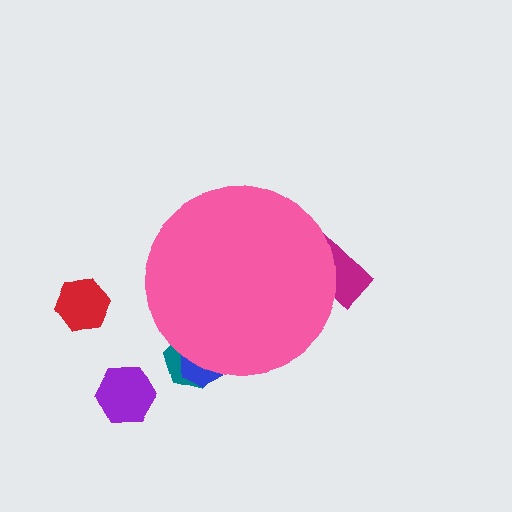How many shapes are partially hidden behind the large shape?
3 shapes are partially hidden.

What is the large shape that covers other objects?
A pink circle.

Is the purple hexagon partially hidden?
No, the purple hexagon is fully visible.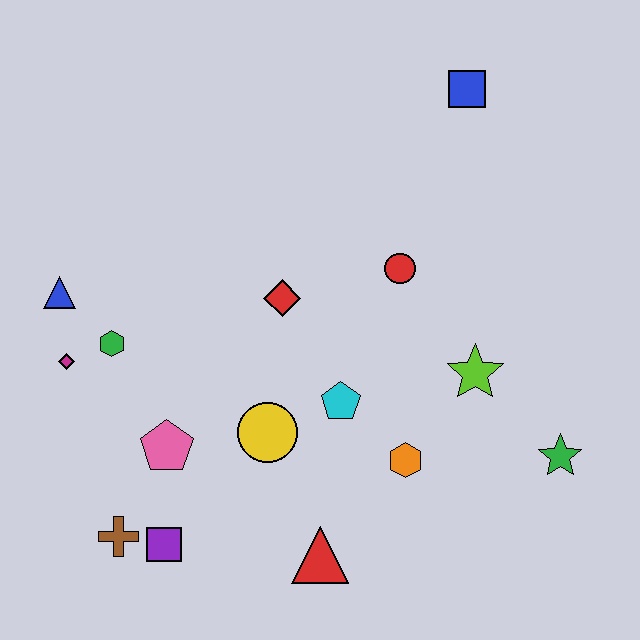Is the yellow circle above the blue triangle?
No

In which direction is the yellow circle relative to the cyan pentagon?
The yellow circle is to the left of the cyan pentagon.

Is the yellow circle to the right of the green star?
No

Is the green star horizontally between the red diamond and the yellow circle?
No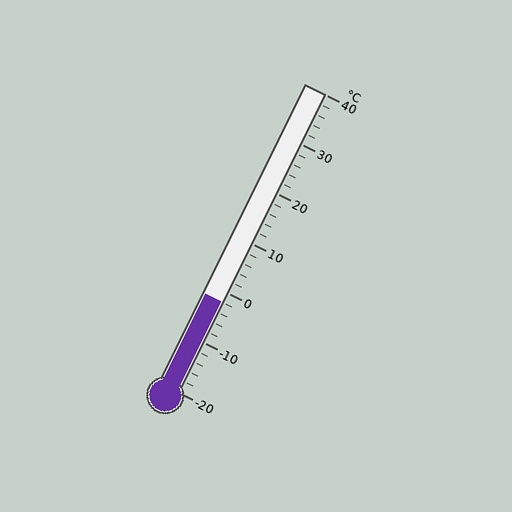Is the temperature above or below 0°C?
The temperature is below 0°C.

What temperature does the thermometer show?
The thermometer shows approximately -2°C.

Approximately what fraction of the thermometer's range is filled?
The thermometer is filled to approximately 30% of its range.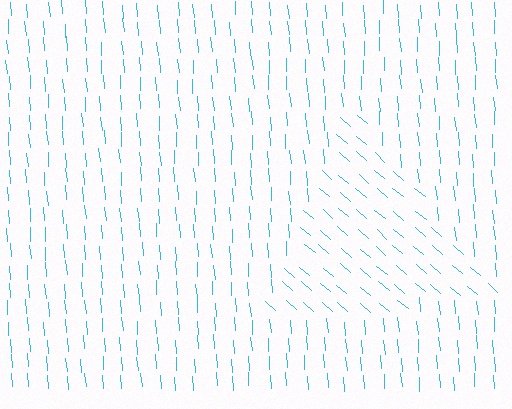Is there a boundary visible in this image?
Yes, there is a texture boundary formed by a change in line orientation.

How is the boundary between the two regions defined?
The boundary is defined purely by a change in line orientation (approximately 45 degrees difference). All lines are the same color and thickness.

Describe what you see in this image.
The image is filled with small cyan line segments. A triangle region in the image has lines oriented differently from the surrounding lines, creating a visible texture boundary.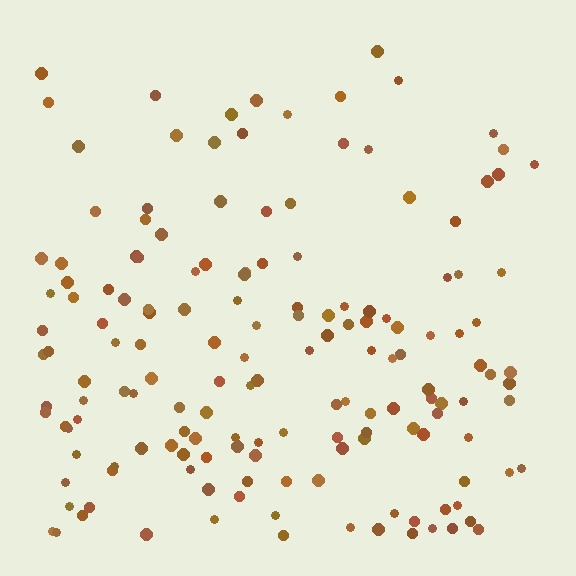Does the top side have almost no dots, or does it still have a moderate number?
Still a moderate number, just noticeably fewer than the bottom.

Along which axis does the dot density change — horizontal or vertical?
Vertical.